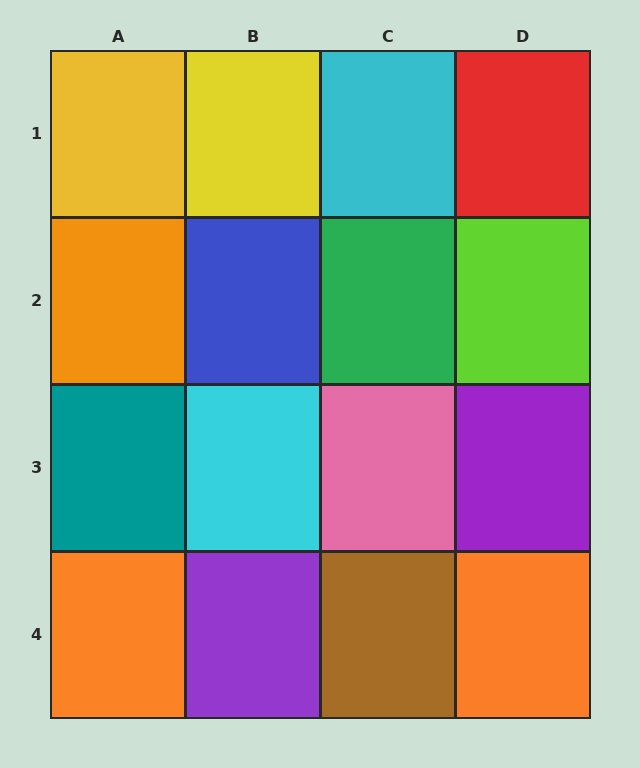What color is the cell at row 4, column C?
Brown.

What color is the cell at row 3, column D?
Purple.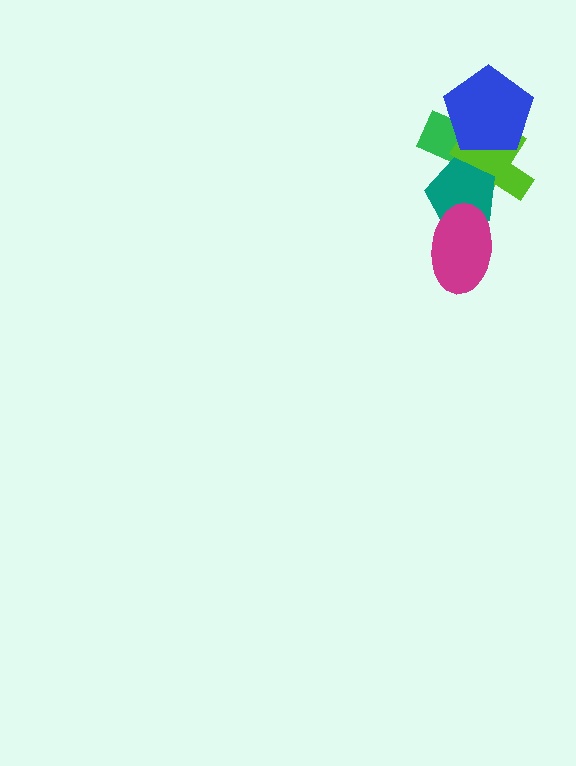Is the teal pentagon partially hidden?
Yes, it is partially covered by another shape.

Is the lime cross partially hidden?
Yes, it is partially covered by another shape.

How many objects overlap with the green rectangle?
3 objects overlap with the green rectangle.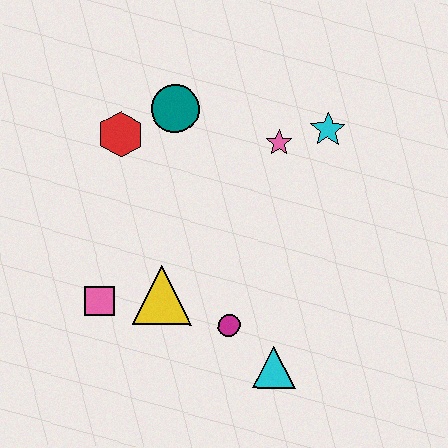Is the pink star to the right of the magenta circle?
Yes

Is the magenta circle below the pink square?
Yes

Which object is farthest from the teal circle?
The cyan triangle is farthest from the teal circle.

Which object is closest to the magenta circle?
The cyan triangle is closest to the magenta circle.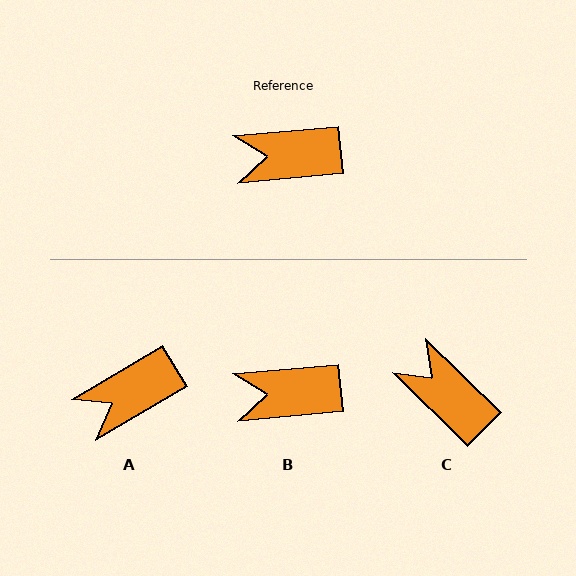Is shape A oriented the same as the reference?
No, it is off by about 25 degrees.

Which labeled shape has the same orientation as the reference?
B.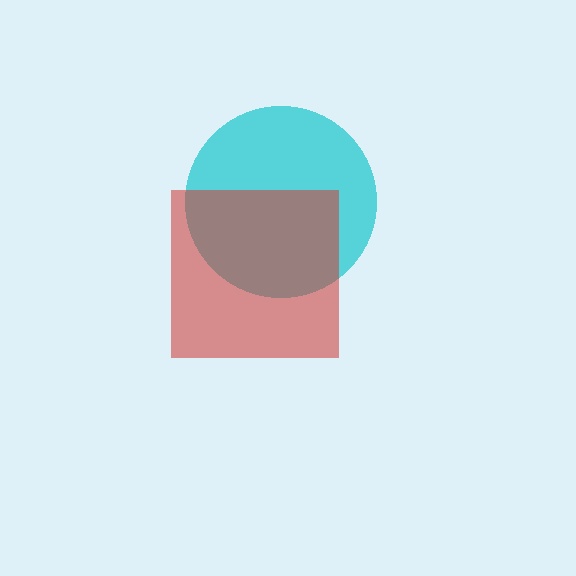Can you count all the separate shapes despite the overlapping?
Yes, there are 2 separate shapes.